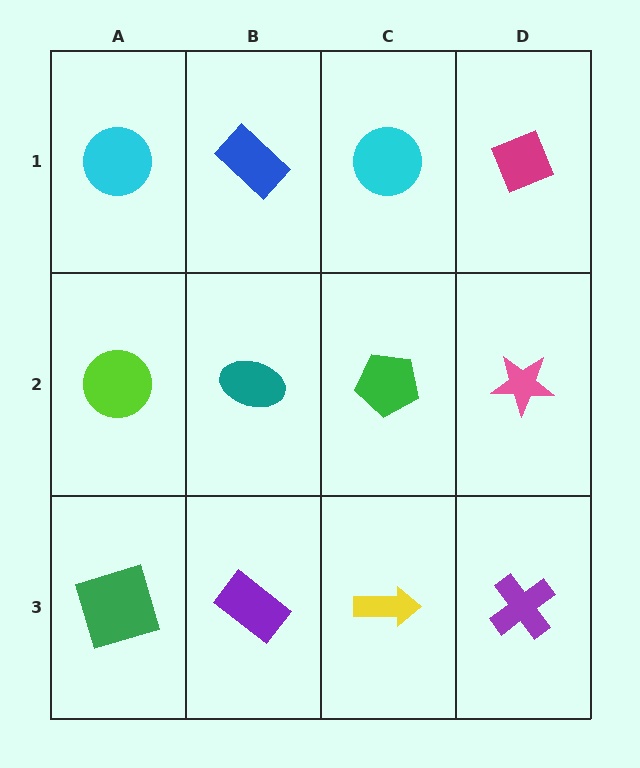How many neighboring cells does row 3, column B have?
3.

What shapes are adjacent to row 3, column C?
A green pentagon (row 2, column C), a purple rectangle (row 3, column B), a purple cross (row 3, column D).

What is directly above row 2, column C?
A cyan circle.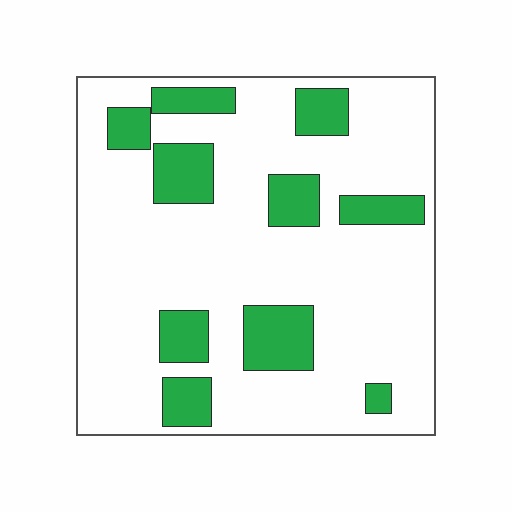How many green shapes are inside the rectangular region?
10.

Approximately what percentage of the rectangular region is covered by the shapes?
Approximately 20%.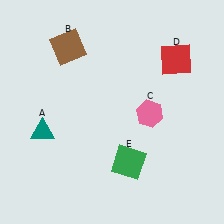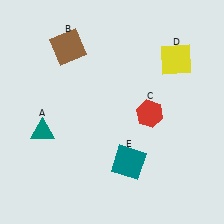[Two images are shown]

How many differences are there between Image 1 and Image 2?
There are 3 differences between the two images.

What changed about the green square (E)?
In Image 1, E is green. In Image 2, it changed to teal.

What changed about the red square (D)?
In Image 1, D is red. In Image 2, it changed to yellow.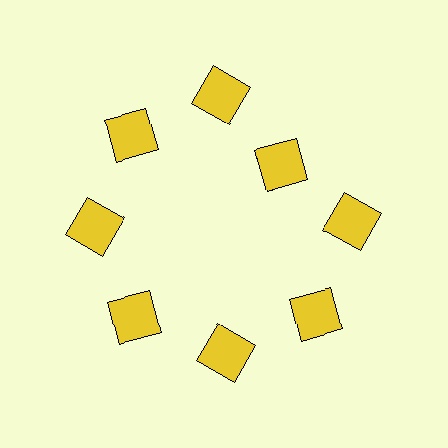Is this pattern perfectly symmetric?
No. The 8 yellow squares are arranged in a ring, but one element near the 2 o'clock position is pulled inward toward the center, breaking the 8-fold rotational symmetry.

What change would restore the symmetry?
The symmetry would be restored by moving it outward, back onto the ring so that all 8 squares sit at equal angles and equal distance from the center.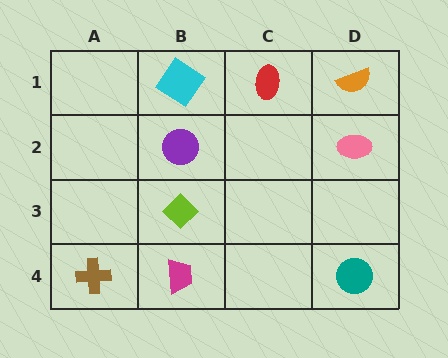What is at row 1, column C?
A red ellipse.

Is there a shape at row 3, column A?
No, that cell is empty.